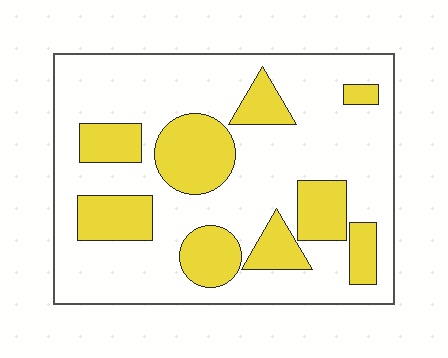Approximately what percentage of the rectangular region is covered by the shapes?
Approximately 30%.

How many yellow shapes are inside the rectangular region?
9.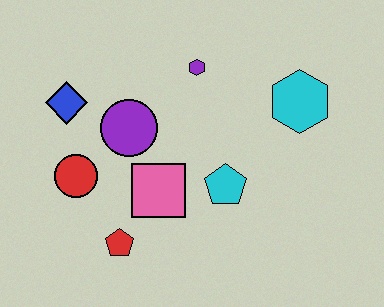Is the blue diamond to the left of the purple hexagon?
Yes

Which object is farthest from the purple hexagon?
The red pentagon is farthest from the purple hexagon.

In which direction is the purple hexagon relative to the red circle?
The purple hexagon is to the right of the red circle.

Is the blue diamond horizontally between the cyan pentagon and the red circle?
No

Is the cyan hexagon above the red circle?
Yes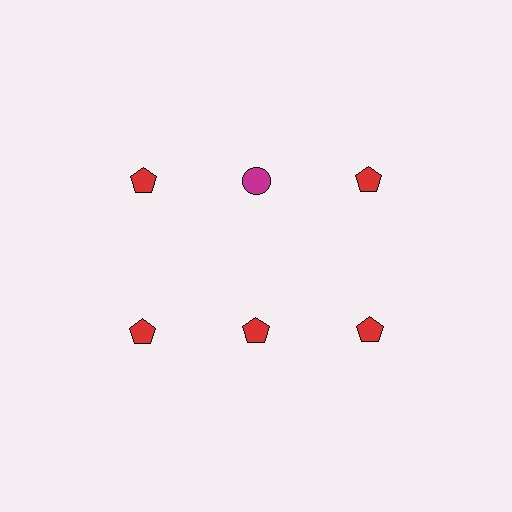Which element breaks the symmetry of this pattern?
The magenta circle in the top row, second from left column breaks the symmetry. All other shapes are red pentagons.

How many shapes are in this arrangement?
There are 6 shapes arranged in a grid pattern.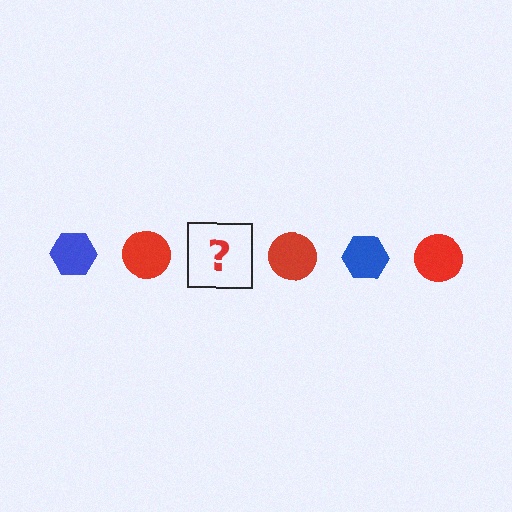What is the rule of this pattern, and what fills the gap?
The rule is that the pattern alternates between blue hexagon and red circle. The gap should be filled with a blue hexagon.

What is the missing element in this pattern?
The missing element is a blue hexagon.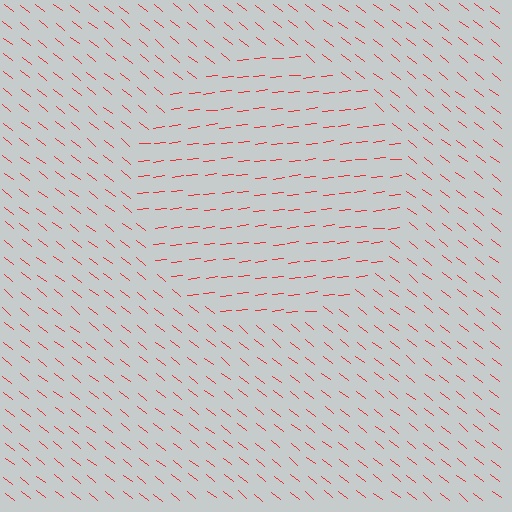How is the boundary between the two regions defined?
The boundary is defined purely by a change in line orientation (approximately 45 degrees difference). All lines are the same color and thickness.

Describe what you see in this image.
The image is filled with small red line segments. A circle region in the image has lines oriented differently from the surrounding lines, creating a visible texture boundary.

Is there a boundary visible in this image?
Yes, there is a texture boundary formed by a change in line orientation.